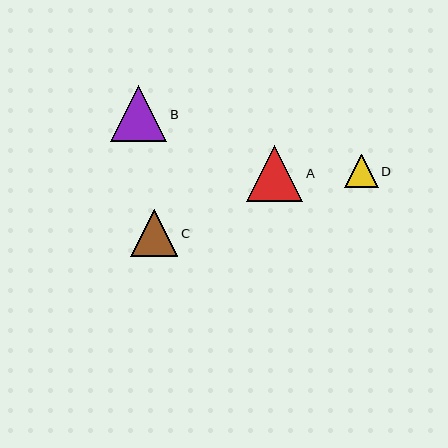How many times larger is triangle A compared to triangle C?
Triangle A is approximately 1.2 times the size of triangle C.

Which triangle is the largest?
Triangle A is the largest with a size of approximately 56 pixels.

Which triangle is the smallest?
Triangle D is the smallest with a size of approximately 33 pixels.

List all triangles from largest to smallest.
From largest to smallest: A, B, C, D.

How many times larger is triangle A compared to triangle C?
Triangle A is approximately 1.2 times the size of triangle C.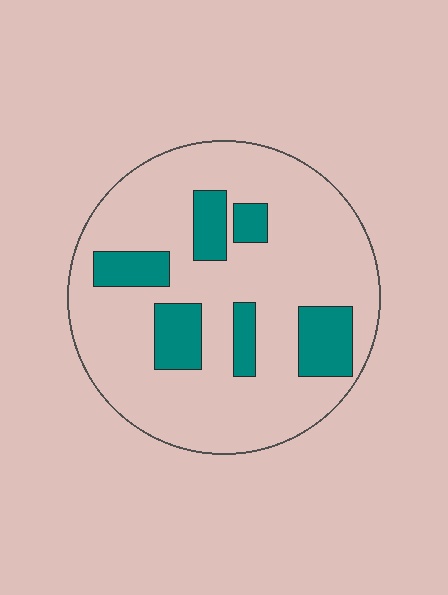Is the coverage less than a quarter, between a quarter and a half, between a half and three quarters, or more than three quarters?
Less than a quarter.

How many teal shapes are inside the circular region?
6.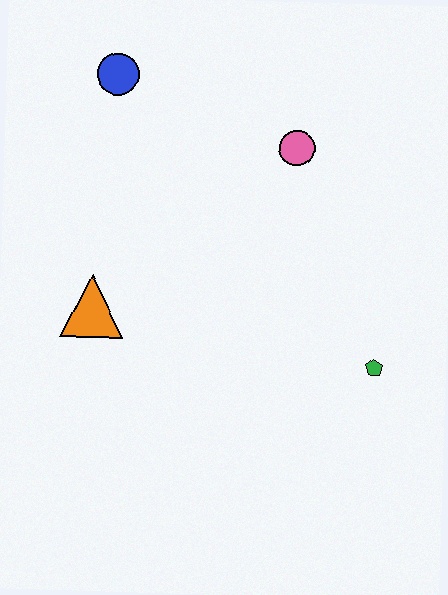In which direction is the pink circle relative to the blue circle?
The pink circle is to the right of the blue circle.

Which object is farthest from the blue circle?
The green pentagon is farthest from the blue circle.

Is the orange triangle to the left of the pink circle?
Yes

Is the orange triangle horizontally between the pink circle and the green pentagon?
No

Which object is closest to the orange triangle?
The blue circle is closest to the orange triangle.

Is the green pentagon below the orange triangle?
Yes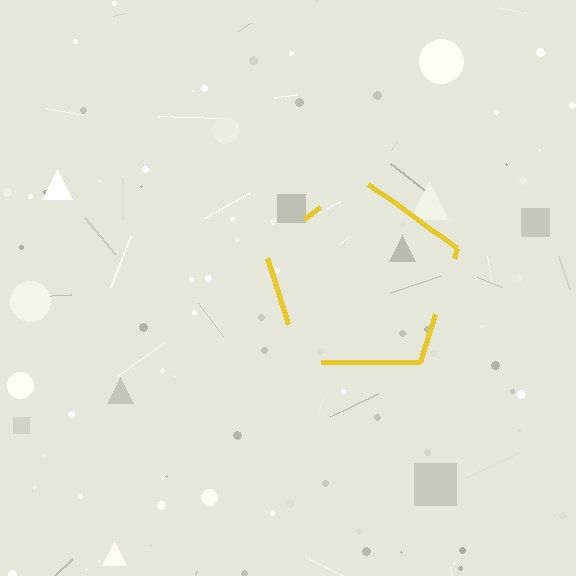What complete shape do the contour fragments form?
The contour fragments form a pentagon.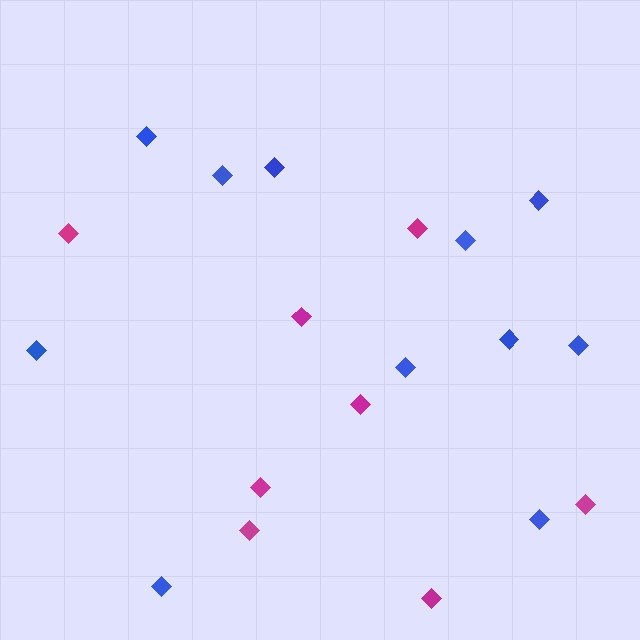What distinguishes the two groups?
There are 2 groups: one group of magenta diamonds (8) and one group of blue diamonds (11).